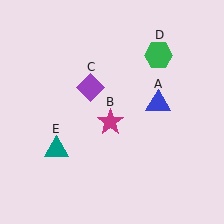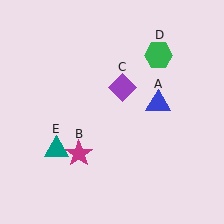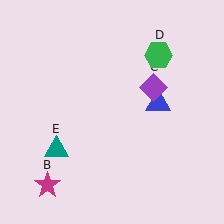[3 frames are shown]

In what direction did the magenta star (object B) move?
The magenta star (object B) moved down and to the left.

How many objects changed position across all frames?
2 objects changed position: magenta star (object B), purple diamond (object C).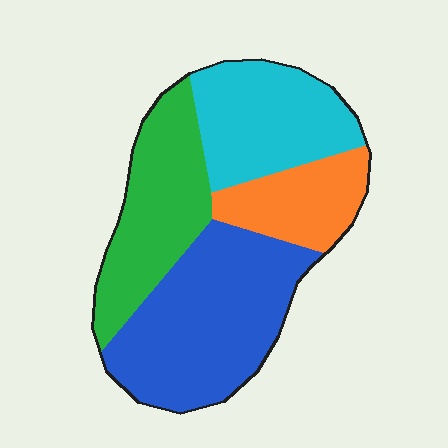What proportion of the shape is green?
Green covers 25% of the shape.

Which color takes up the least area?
Orange, at roughly 15%.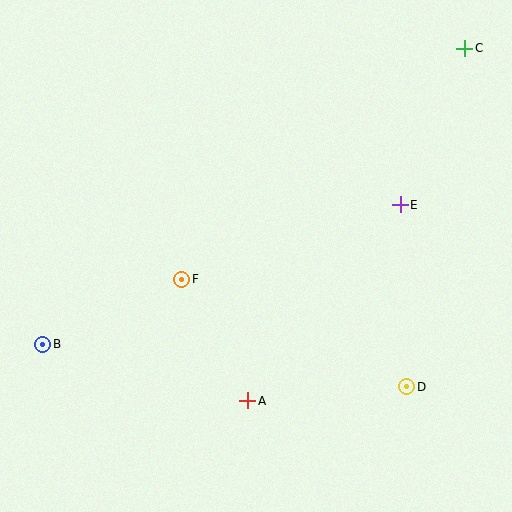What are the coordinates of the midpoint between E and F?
The midpoint between E and F is at (291, 242).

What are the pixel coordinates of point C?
Point C is at (465, 48).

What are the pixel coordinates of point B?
Point B is at (43, 344).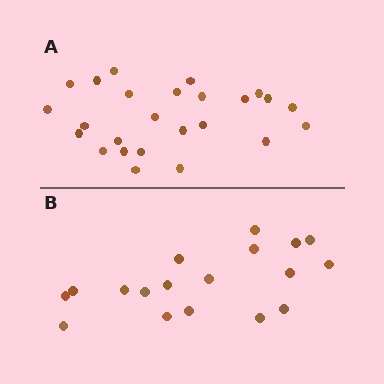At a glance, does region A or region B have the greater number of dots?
Region A (the top region) has more dots.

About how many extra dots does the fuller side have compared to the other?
Region A has roughly 8 or so more dots than region B.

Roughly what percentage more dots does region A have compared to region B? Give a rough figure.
About 40% more.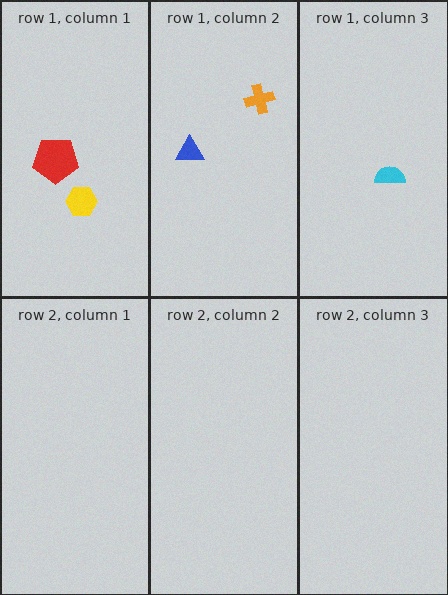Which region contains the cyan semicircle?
The row 1, column 3 region.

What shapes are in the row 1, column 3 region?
The cyan semicircle.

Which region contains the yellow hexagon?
The row 1, column 1 region.